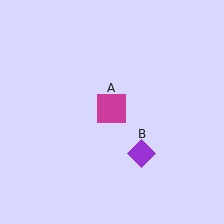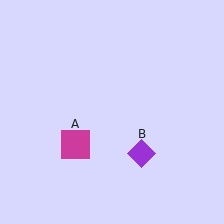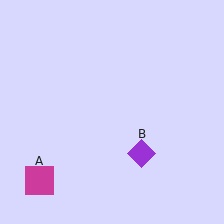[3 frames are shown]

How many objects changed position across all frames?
1 object changed position: magenta square (object A).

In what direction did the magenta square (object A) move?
The magenta square (object A) moved down and to the left.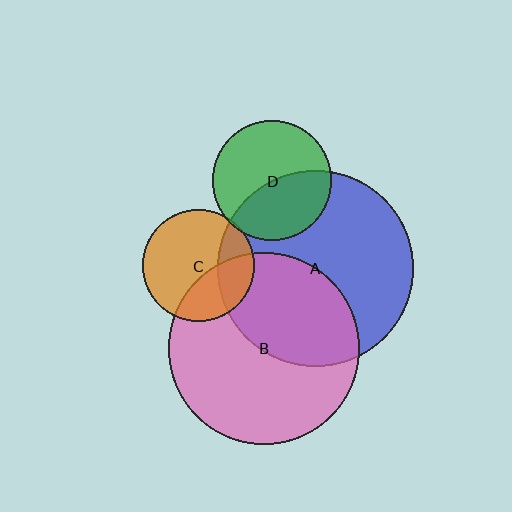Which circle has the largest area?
Circle A (blue).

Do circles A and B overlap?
Yes.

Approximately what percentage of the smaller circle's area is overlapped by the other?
Approximately 40%.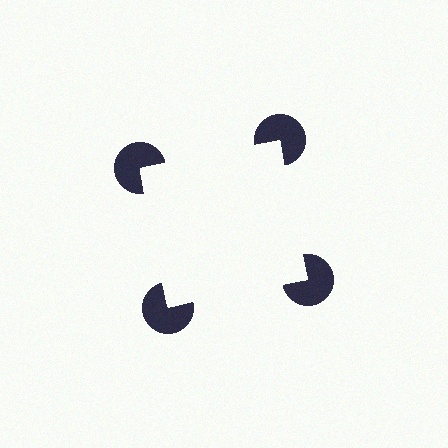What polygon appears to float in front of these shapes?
An illusory square — its edges are inferred from the aligned wedge cuts in the pac-man discs, not physically drawn.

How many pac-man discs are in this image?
There are 4 — one at each vertex of the illusory square.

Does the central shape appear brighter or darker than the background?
It typically appears slightly brighter than the background, even though no actual brightness change is drawn.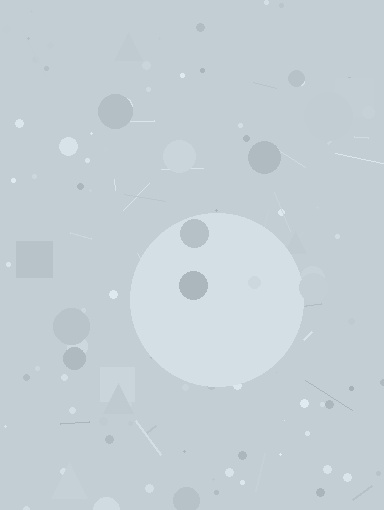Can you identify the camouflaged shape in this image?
The camouflaged shape is a circle.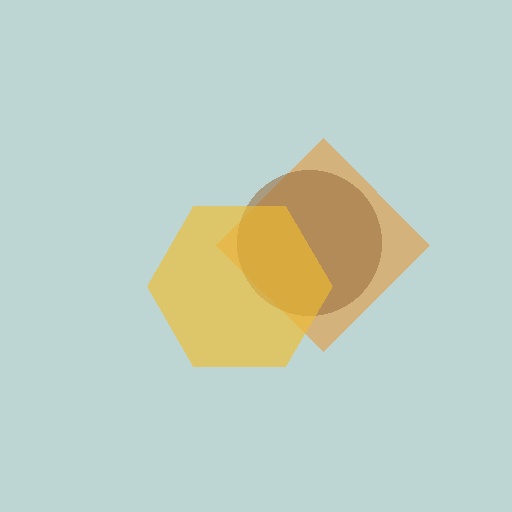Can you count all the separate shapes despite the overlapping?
Yes, there are 3 separate shapes.